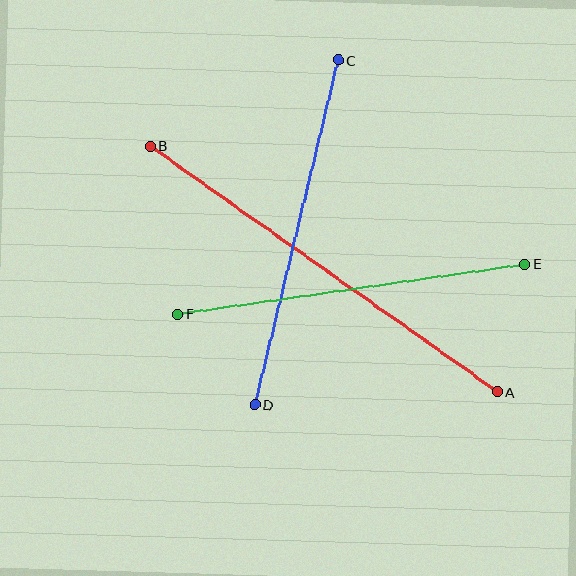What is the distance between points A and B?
The distance is approximately 425 pixels.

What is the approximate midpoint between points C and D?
The midpoint is at approximately (296, 233) pixels.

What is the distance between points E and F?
The distance is approximately 350 pixels.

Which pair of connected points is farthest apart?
Points A and B are farthest apart.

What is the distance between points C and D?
The distance is approximately 355 pixels.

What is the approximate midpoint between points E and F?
The midpoint is at approximately (351, 289) pixels.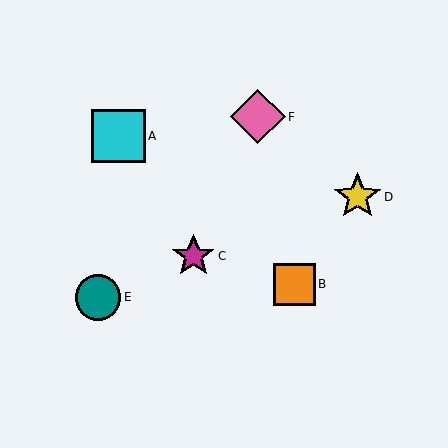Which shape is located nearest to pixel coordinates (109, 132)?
The cyan square (labeled A) at (118, 136) is nearest to that location.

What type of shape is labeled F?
Shape F is a pink diamond.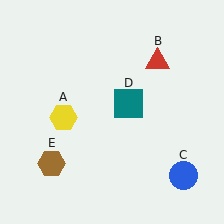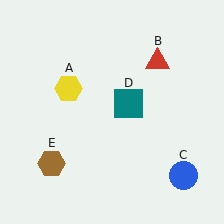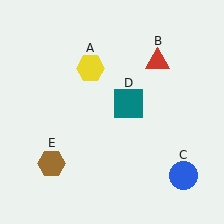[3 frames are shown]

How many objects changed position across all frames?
1 object changed position: yellow hexagon (object A).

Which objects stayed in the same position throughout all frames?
Red triangle (object B) and blue circle (object C) and teal square (object D) and brown hexagon (object E) remained stationary.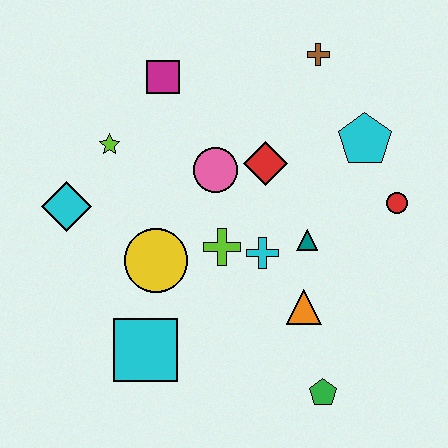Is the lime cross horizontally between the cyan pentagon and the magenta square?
Yes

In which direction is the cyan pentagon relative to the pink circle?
The cyan pentagon is to the right of the pink circle.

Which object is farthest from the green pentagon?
The magenta square is farthest from the green pentagon.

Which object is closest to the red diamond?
The pink circle is closest to the red diamond.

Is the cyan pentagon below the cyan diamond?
No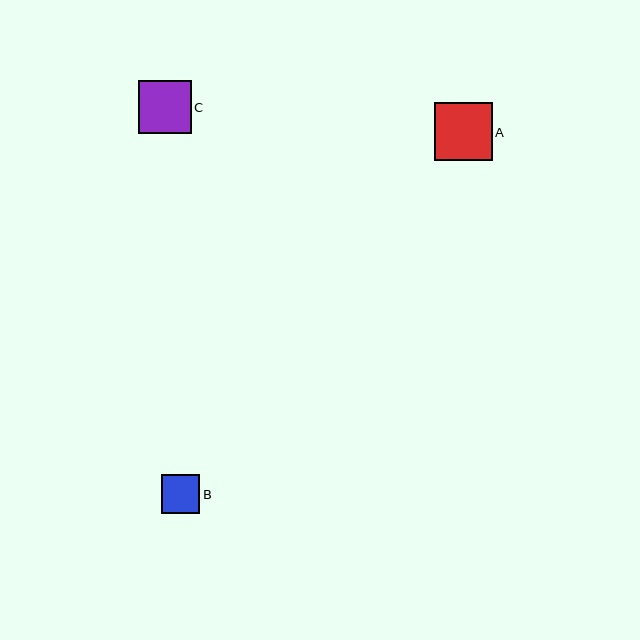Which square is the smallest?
Square B is the smallest with a size of approximately 39 pixels.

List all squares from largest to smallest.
From largest to smallest: A, C, B.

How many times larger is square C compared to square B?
Square C is approximately 1.4 times the size of square B.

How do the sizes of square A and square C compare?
Square A and square C are approximately the same size.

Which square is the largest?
Square A is the largest with a size of approximately 58 pixels.